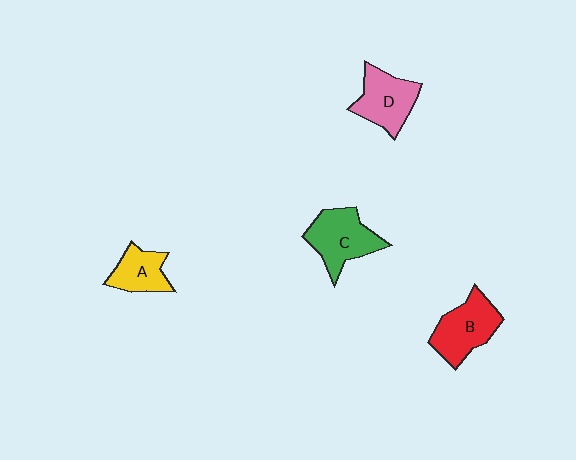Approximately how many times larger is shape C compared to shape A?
Approximately 1.5 times.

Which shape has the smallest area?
Shape A (yellow).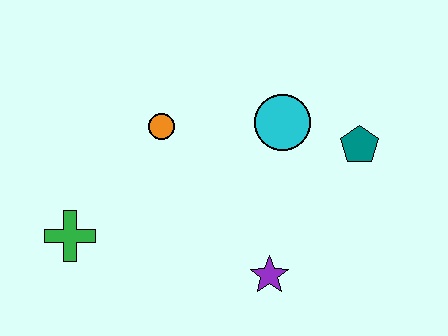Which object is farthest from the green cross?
The teal pentagon is farthest from the green cross.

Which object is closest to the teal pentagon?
The cyan circle is closest to the teal pentagon.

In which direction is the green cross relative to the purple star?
The green cross is to the left of the purple star.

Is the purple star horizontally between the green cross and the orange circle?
No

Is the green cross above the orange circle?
No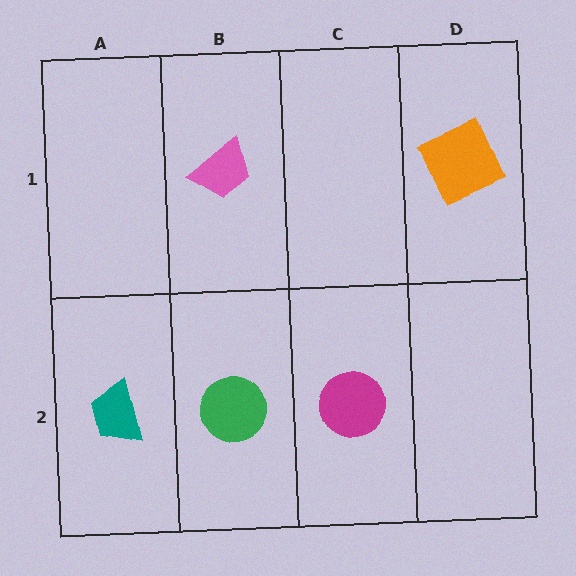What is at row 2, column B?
A green circle.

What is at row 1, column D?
An orange square.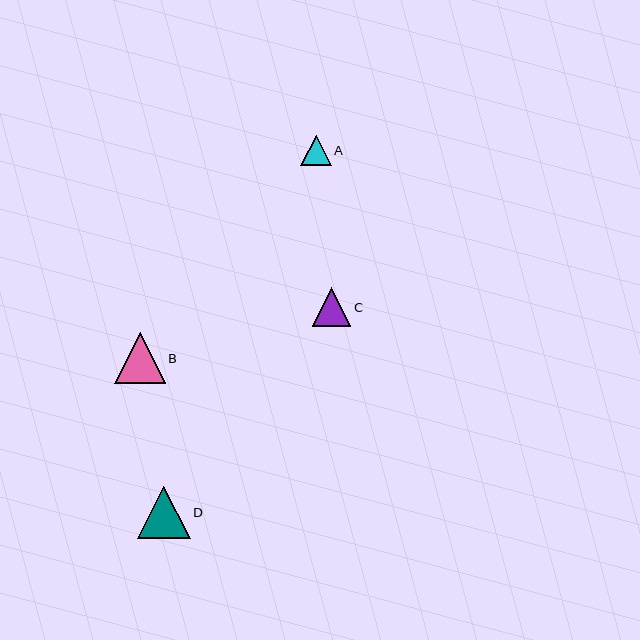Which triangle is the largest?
Triangle D is the largest with a size of approximately 52 pixels.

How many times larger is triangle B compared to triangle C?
Triangle B is approximately 1.3 times the size of triangle C.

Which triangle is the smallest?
Triangle A is the smallest with a size of approximately 30 pixels.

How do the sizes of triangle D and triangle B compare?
Triangle D and triangle B are approximately the same size.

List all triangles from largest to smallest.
From largest to smallest: D, B, C, A.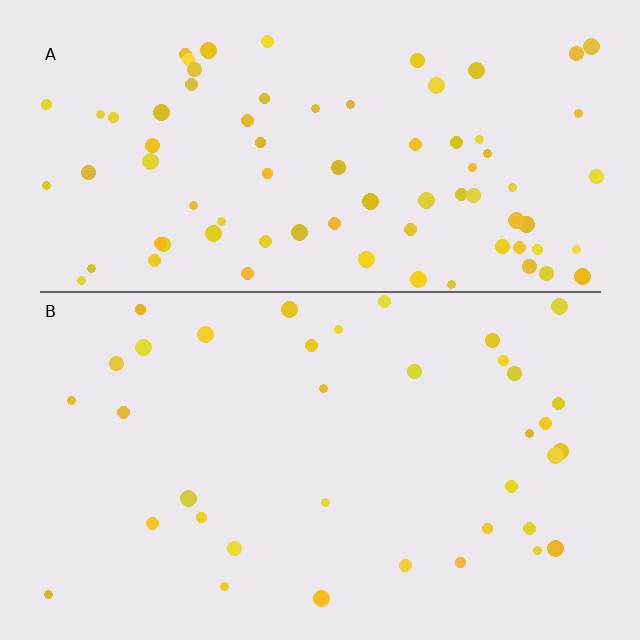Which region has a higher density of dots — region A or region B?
A (the top).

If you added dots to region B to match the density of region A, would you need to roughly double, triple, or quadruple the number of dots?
Approximately double.